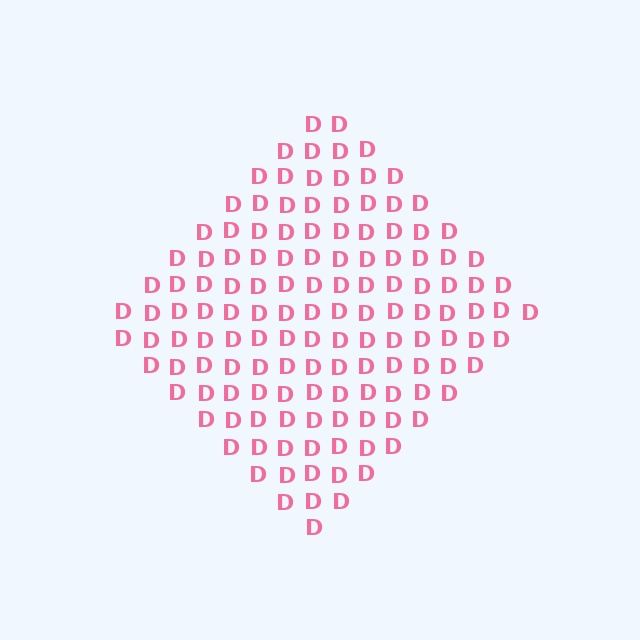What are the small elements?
The small elements are letter D's.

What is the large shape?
The large shape is a diamond.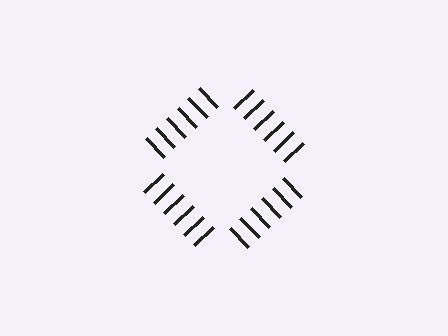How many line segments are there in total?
24 — 6 along each of the 4 edges.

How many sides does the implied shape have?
4 sides — the line-ends trace a square.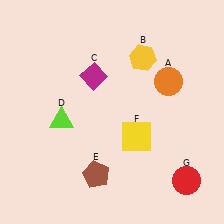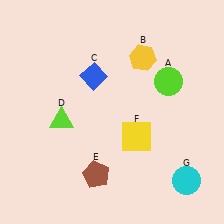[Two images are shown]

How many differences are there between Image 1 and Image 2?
There are 3 differences between the two images.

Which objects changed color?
A changed from orange to lime. C changed from magenta to blue. G changed from red to cyan.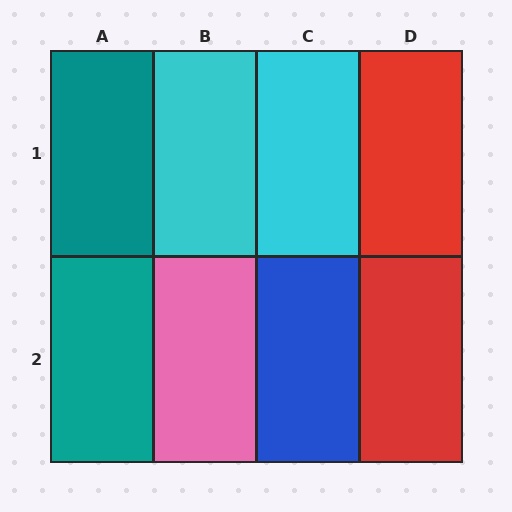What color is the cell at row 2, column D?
Red.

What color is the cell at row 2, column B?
Pink.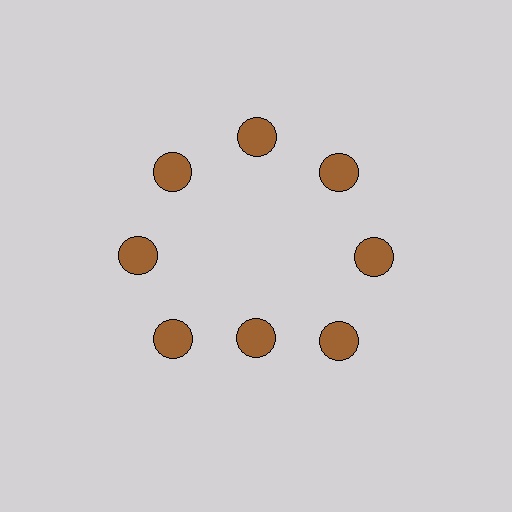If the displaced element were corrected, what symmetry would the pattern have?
It would have 8-fold rotational symmetry — the pattern would map onto itself every 45 degrees.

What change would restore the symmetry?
The symmetry would be restored by moving it outward, back onto the ring so that all 8 circles sit at equal angles and equal distance from the center.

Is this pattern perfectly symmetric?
No. The 8 brown circles are arranged in a ring, but one element near the 6 o'clock position is pulled inward toward the center, breaking the 8-fold rotational symmetry.